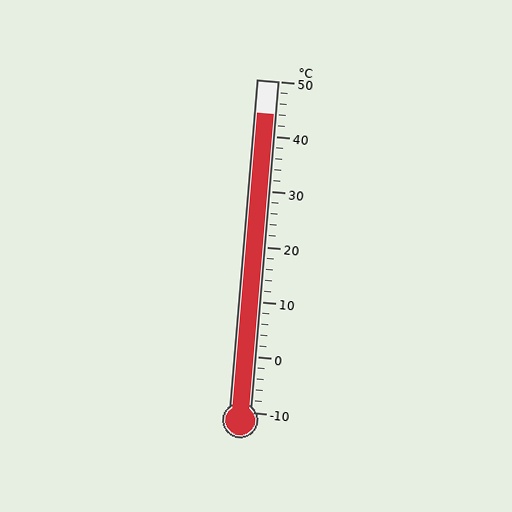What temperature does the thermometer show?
The thermometer shows approximately 44°C.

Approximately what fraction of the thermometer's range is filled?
The thermometer is filled to approximately 90% of its range.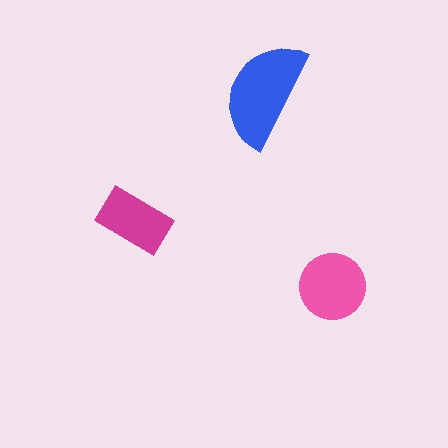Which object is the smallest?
The magenta rectangle.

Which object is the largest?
The blue semicircle.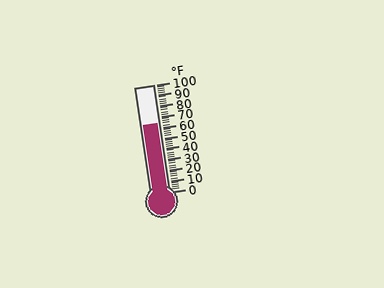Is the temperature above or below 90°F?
The temperature is below 90°F.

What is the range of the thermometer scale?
The thermometer scale ranges from 0°F to 100°F.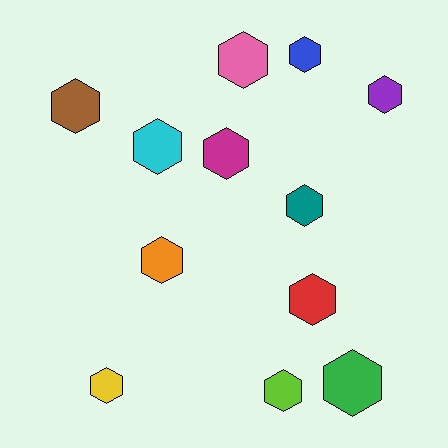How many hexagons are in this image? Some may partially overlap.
There are 12 hexagons.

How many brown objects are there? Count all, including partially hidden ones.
There is 1 brown object.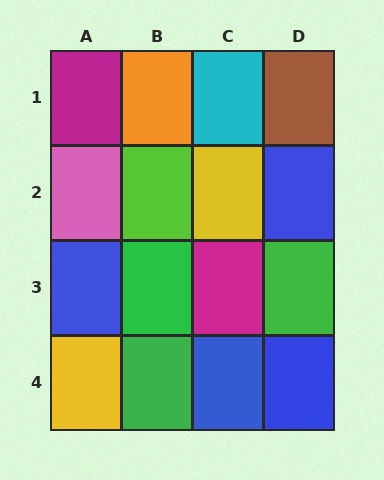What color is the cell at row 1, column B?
Orange.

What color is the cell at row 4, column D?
Blue.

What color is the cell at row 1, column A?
Magenta.